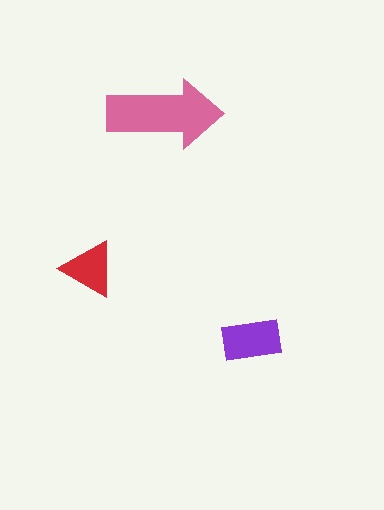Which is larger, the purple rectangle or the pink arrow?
The pink arrow.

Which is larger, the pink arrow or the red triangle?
The pink arrow.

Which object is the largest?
The pink arrow.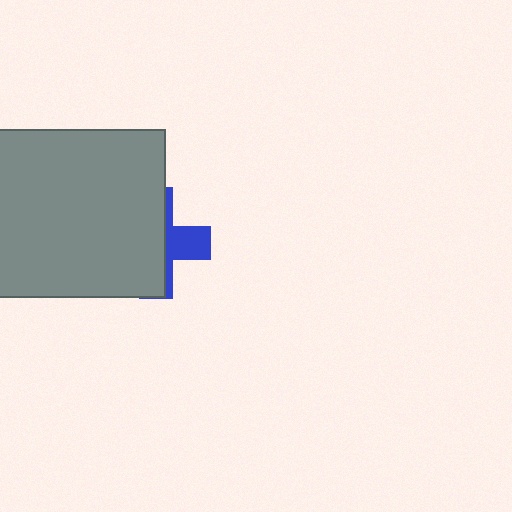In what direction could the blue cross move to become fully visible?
The blue cross could move right. That would shift it out from behind the gray rectangle entirely.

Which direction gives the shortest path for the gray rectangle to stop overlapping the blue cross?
Moving left gives the shortest separation.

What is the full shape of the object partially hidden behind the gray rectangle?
The partially hidden object is a blue cross.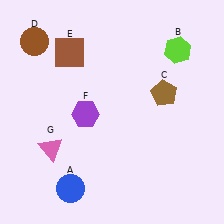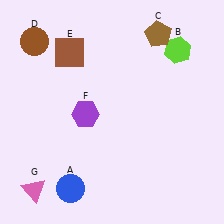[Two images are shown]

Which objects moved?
The objects that moved are: the brown pentagon (C), the pink triangle (G).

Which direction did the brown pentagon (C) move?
The brown pentagon (C) moved up.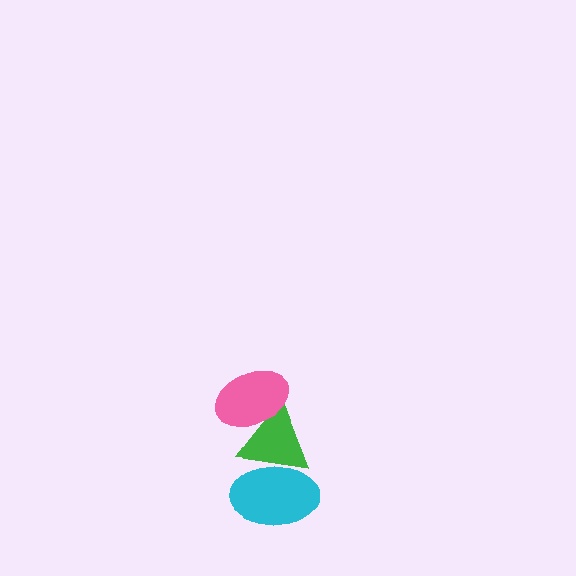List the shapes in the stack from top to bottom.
From top to bottom: the pink ellipse, the green triangle, the cyan ellipse.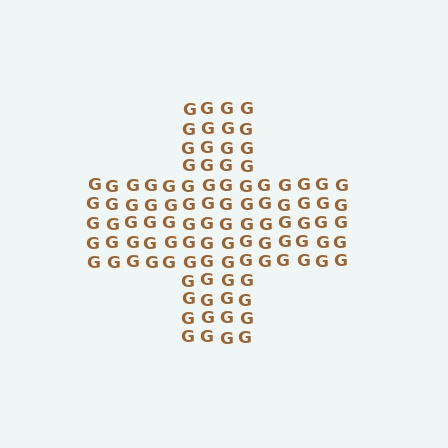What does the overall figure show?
The overall figure shows a cross.